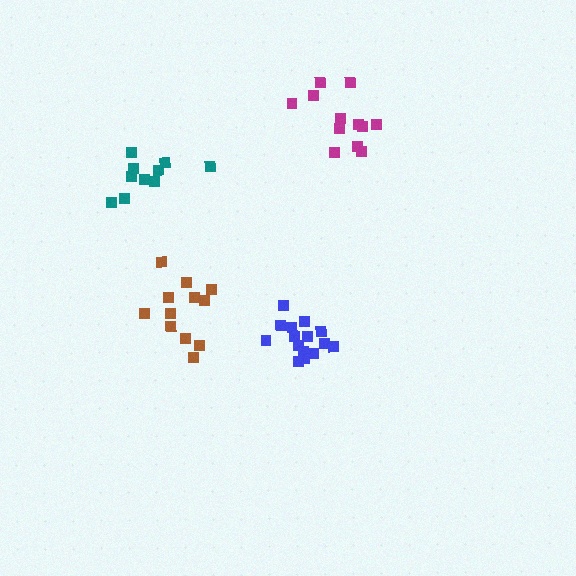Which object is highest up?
The magenta cluster is topmost.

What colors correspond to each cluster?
The clusters are colored: teal, brown, blue, magenta.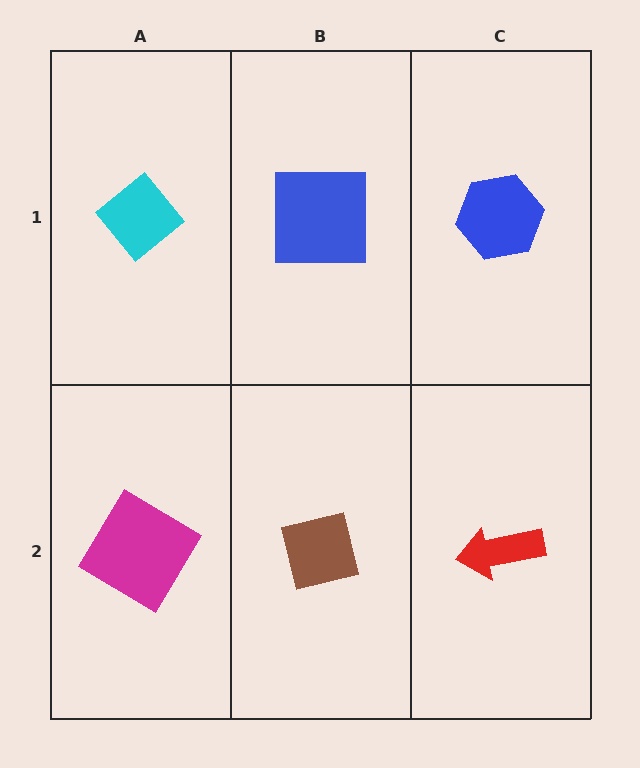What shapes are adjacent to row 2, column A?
A cyan diamond (row 1, column A), a brown square (row 2, column B).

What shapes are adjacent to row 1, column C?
A red arrow (row 2, column C), a blue square (row 1, column B).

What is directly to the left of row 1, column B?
A cyan diamond.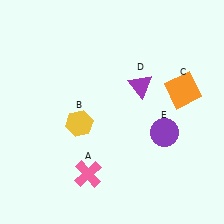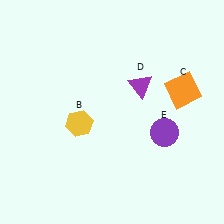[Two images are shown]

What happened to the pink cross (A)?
The pink cross (A) was removed in Image 2. It was in the bottom-left area of Image 1.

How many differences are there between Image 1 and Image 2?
There is 1 difference between the two images.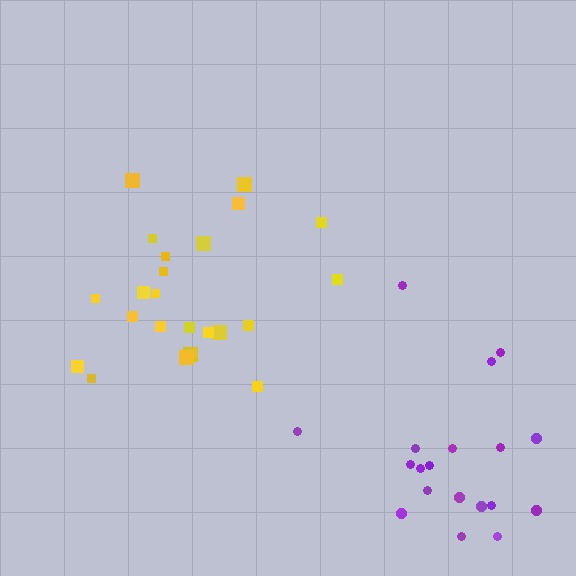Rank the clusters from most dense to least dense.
yellow, purple.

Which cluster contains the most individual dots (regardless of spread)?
Yellow (24).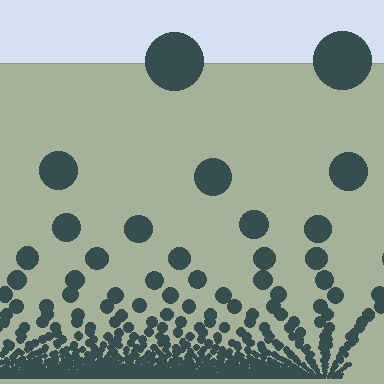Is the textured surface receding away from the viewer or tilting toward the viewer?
The surface appears to tilt toward the viewer. Texture elements get larger and sparser toward the top.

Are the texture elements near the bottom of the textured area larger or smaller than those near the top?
Smaller. The gradient is inverted — elements near the bottom are smaller and denser.